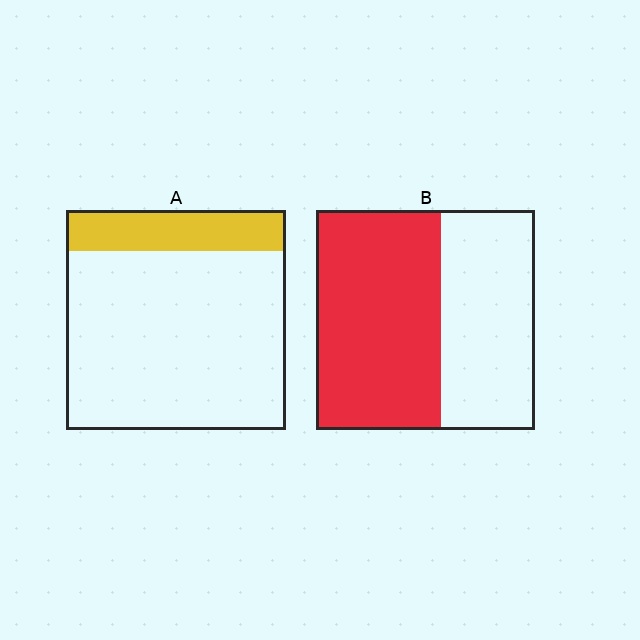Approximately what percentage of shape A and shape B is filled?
A is approximately 20% and B is approximately 55%.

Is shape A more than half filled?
No.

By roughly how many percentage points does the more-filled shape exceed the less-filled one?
By roughly 40 percentage points (B over A).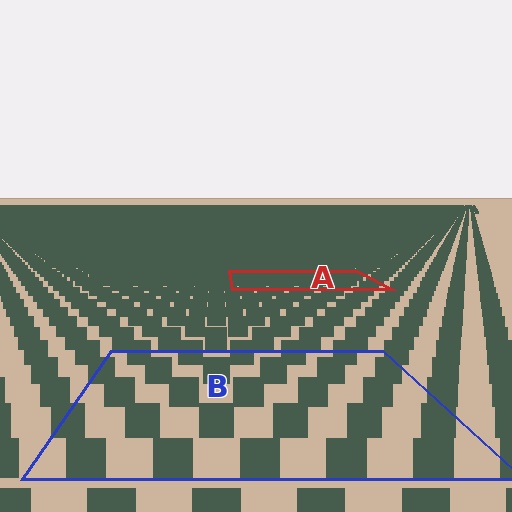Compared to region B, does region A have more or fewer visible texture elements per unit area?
Region A has more texture elements per unit area — they are packed more densely because it is farther away.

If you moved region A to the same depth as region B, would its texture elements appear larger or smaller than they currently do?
They would appear larger. At a closer depth, the same texture elements are projected at a bigger on-screen size.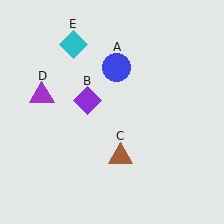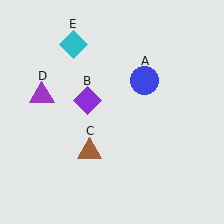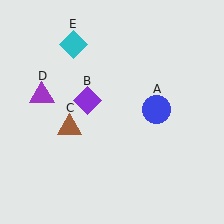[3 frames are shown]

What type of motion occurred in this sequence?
The blue circle (object A), brown triangle (object C) rotated clockwise around the center of the scene.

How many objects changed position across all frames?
2 objects changed position: blue circle (object A), brown triangle (object C).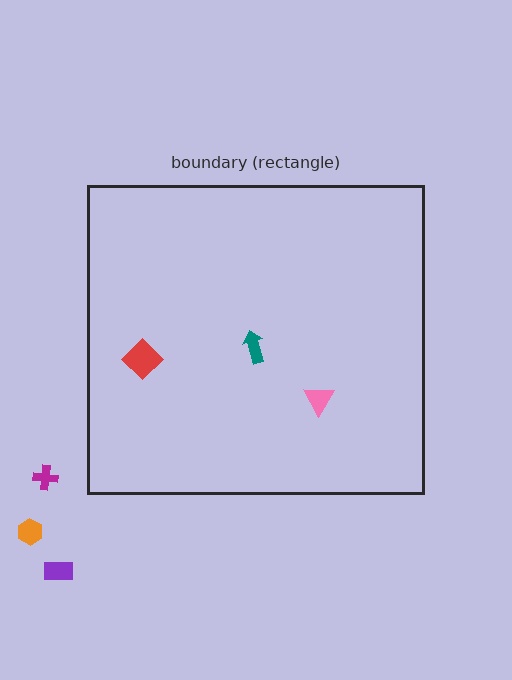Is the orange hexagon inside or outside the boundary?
Outside.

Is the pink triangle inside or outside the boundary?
Inside.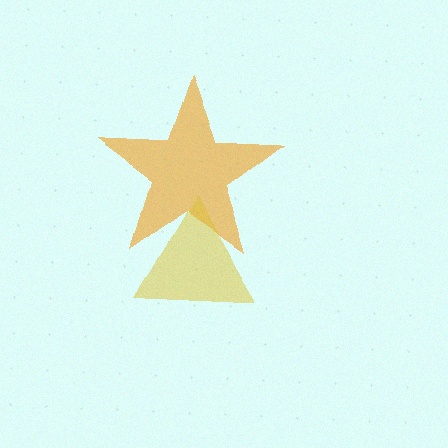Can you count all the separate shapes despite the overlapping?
Yes, there are 2 separate shapes.